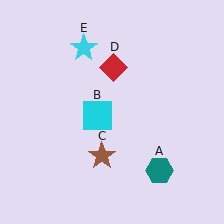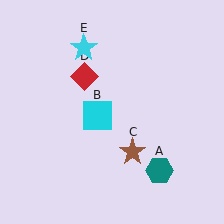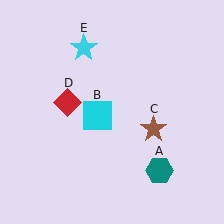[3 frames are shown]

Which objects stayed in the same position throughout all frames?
Teal hexagon (object A) and cyan square (object B) and cyan star (object E) remained stationary.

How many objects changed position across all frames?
2 objects changed position: brown star (object C), red diamond (object D).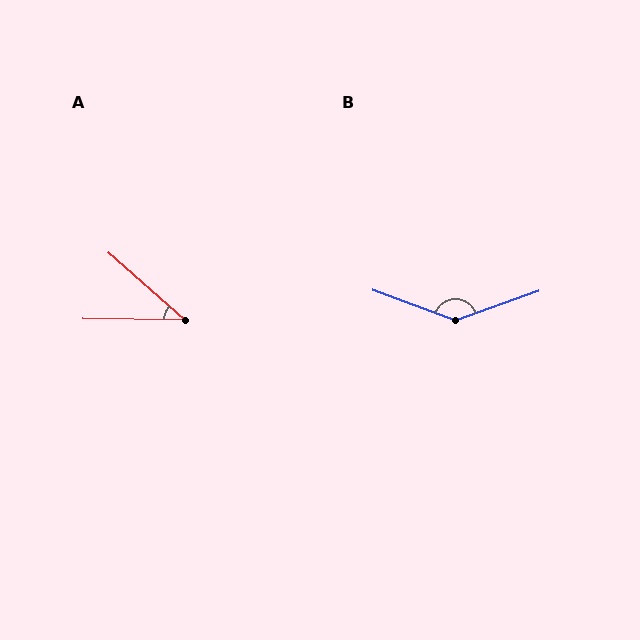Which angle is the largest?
B, at approximately 140 degrees.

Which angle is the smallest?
A, at approximately 41 degrees.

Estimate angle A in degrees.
Approximately 41 degrees.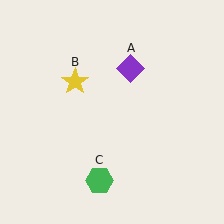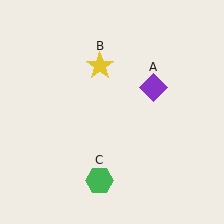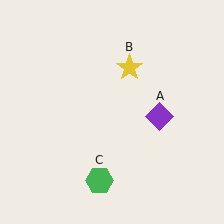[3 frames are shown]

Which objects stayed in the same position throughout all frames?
Green hexagon (object C) remained stationary.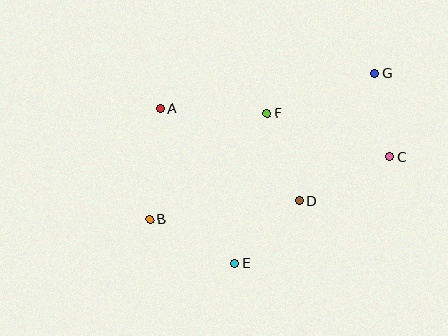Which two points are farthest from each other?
Points B and G are farthest from each other.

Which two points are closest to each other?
Points C and G are closest to each other.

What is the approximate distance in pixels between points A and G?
The distance between A and G is approximately 217 pixels.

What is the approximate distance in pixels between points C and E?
The distance between C and E is approximately 188 pixels.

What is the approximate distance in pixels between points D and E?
The distance between D and E is approximately 90 pixels.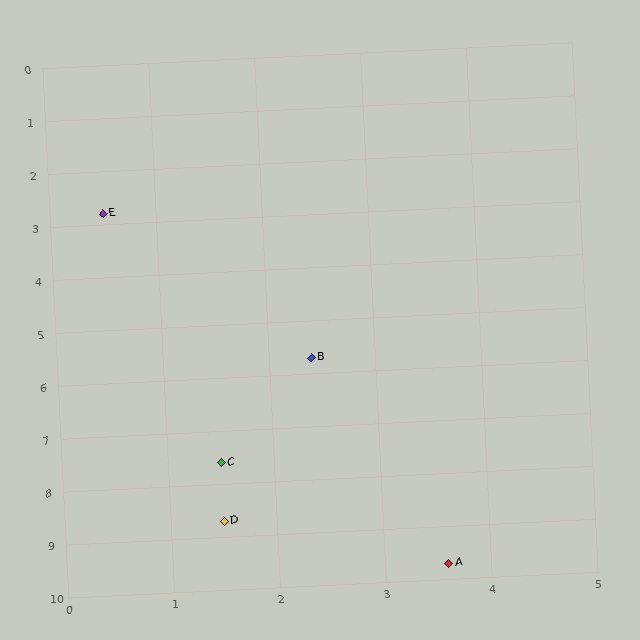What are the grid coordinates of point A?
Point A is at approximately (3.6, 9.7).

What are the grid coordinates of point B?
Point B is at approximately (2.4, 5.7).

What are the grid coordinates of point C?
Point C is at approximately (1.5, 7.6).